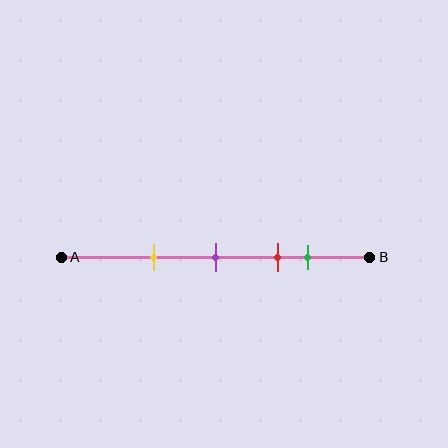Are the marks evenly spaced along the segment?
No, the marks are not evenly spaced.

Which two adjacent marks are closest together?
The red and green marks are the closest adjacent pair.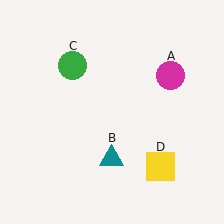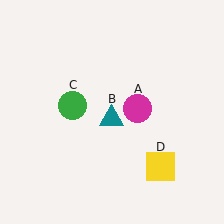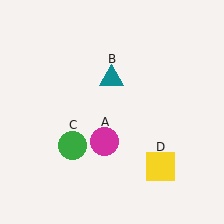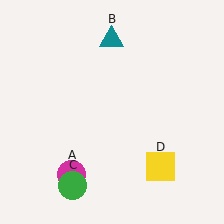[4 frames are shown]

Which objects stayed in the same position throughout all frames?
Yellow square (object D) remained stationary.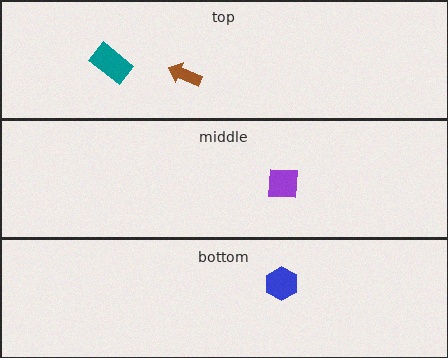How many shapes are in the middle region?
1.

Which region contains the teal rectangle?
The top region.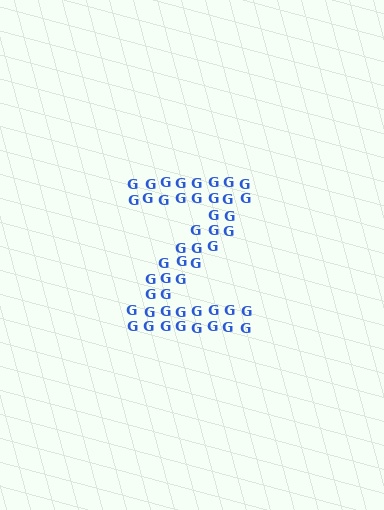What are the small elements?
The small elements are letter G's.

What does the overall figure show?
The overall figure shows the letter Z.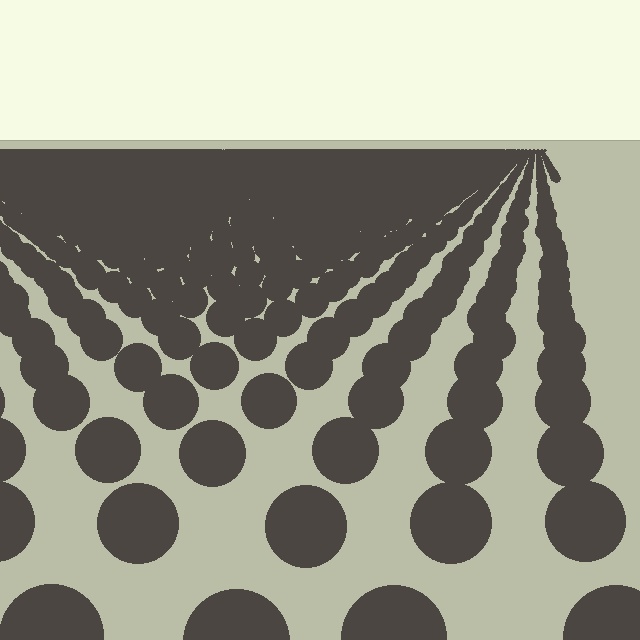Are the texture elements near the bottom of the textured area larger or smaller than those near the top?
Larger. Near the bottom, elements are closer to the viewer and appear at a bigger on-screen size.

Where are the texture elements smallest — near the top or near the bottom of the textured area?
Near the top.